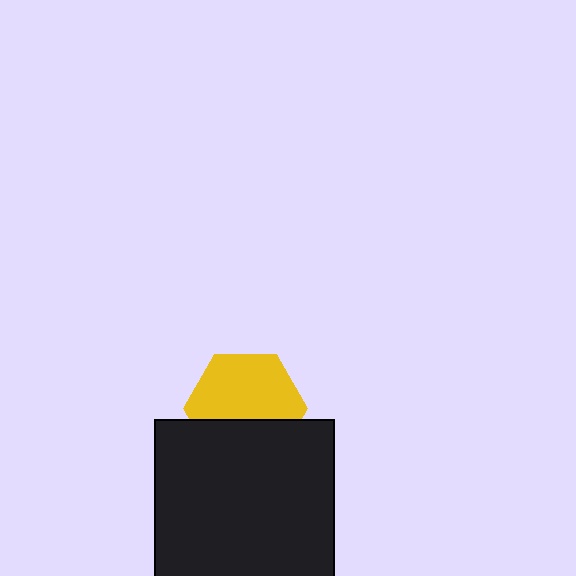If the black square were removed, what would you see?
You would see the complete yellow hexagon.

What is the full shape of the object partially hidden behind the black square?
The partially hidden object is a yellow hexagon.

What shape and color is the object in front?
The object in front is a black square.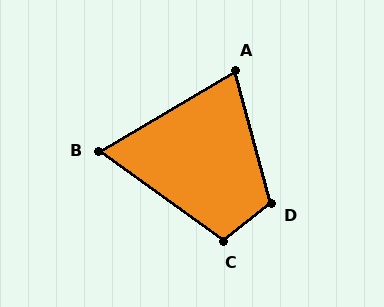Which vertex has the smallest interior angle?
B, at approximately 66 degrees.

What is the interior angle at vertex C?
Approximately 106 degrees (obtuse).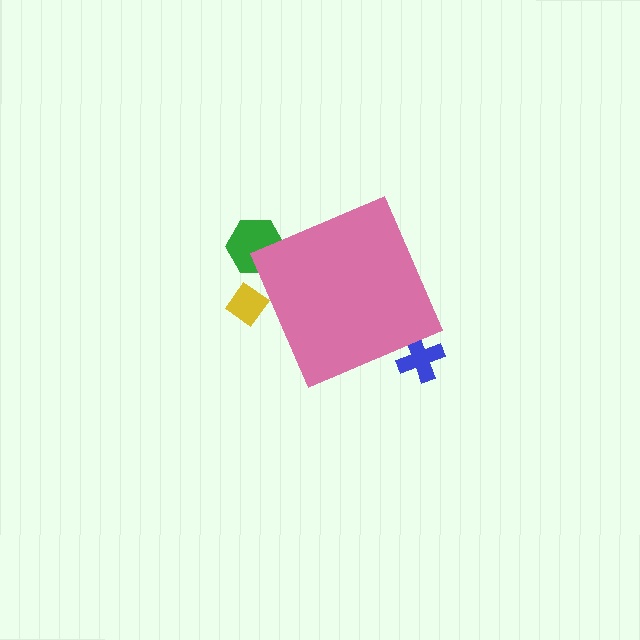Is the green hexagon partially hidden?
Yes, the green hexagon is partially hidden behind the pink diamond.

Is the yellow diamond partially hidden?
Yes, the yellow diamond is partially hidden behind the pink diamond.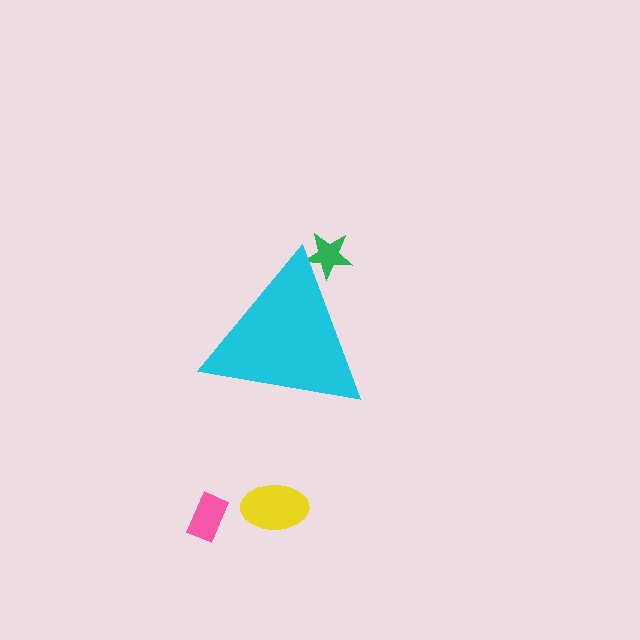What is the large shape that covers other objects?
A cyan triangle.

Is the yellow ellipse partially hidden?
No, the yellow ellipse is fully visible.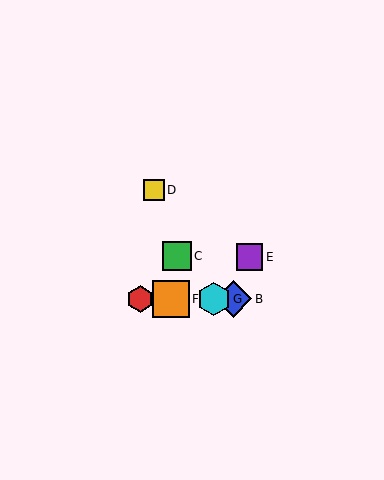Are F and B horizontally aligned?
Yes, both are at y≈299.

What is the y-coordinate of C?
Object C is at y≈256.